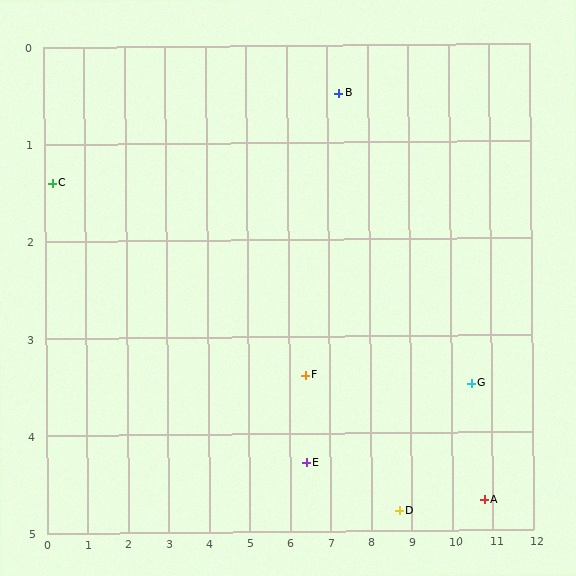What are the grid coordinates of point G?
Point G is at approximately (10.5, 3.5).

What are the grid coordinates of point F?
Point F is at approximately (6.4, 3.4).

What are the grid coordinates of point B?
Point B is at approximately (7.3, 0.5).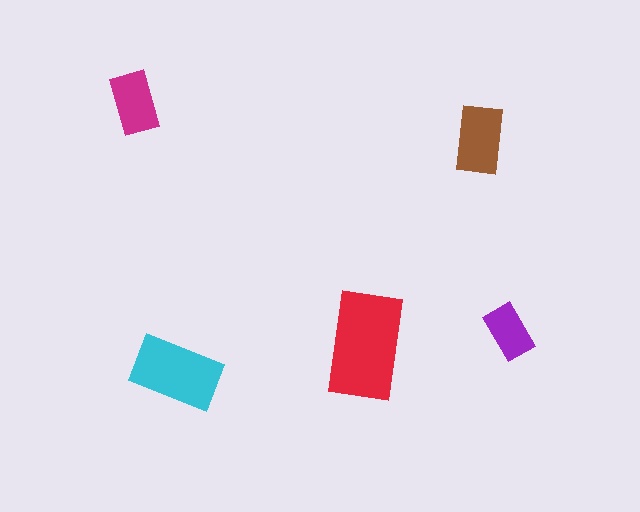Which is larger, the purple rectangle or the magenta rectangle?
The magenta one.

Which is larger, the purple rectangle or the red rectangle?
The red one.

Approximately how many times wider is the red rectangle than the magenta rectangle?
About 1.5 times wider.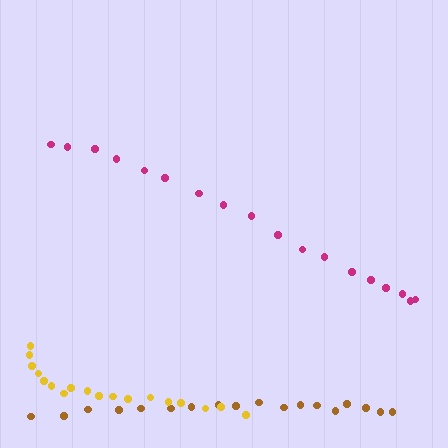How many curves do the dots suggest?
There are 3 distinct paths.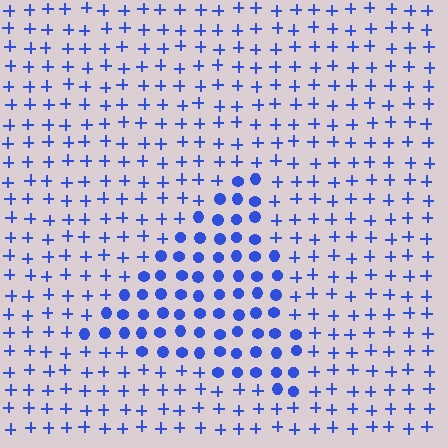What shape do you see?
I see a triangle.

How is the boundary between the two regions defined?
The boundary is defined by a change in element shape: circles inside vs. plus signs outside. All elements share the same color and spacing.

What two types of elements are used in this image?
The image uses circles inside the triangle region and plus signs outside it.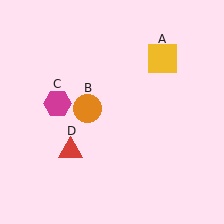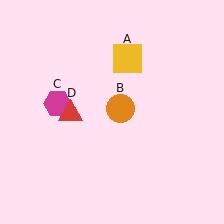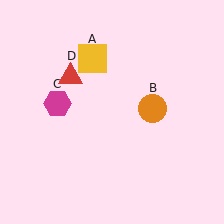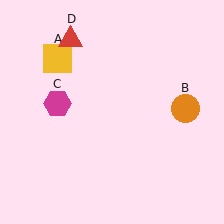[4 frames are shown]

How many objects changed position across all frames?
3 objects changed position: yellow square (object A), orange circle (object B), red triangle (object D).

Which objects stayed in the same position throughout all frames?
Magenta hexagon (object C) remained stationary.